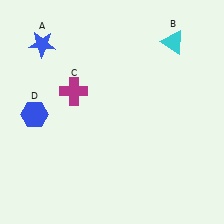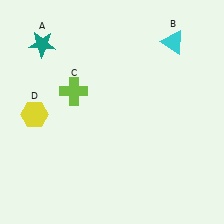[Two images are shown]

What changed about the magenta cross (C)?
In Image 1, C is magenta. In Image 2, it changed to lime.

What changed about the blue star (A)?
In Image 1, A is blue. In Image 2, it changed to teal.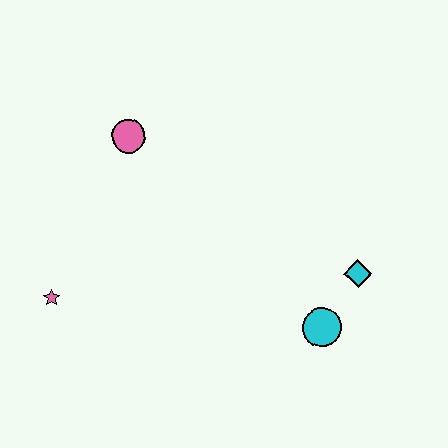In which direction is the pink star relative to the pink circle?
The pink star is below the pink circle.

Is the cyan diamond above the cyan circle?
Yes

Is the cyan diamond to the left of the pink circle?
No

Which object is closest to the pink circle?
The pink star is closest to the pink circle.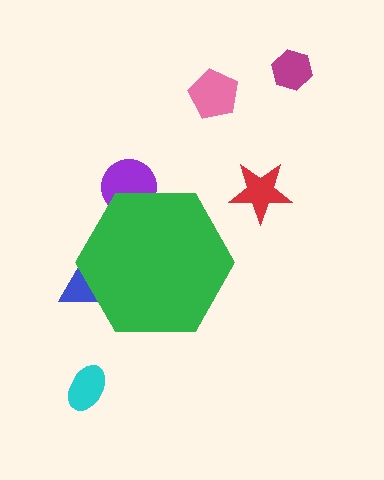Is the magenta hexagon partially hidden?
No, the magenta hexagon is fully visible.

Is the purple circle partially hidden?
Yes, the purple circle is partially hidden behind the green hexagon.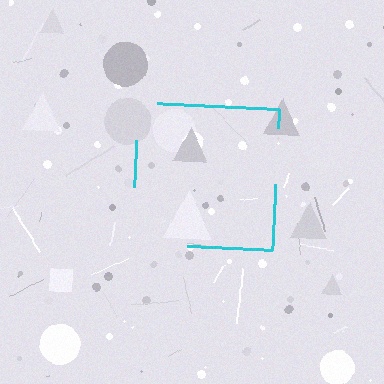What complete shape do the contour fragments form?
The contour fragments form a square.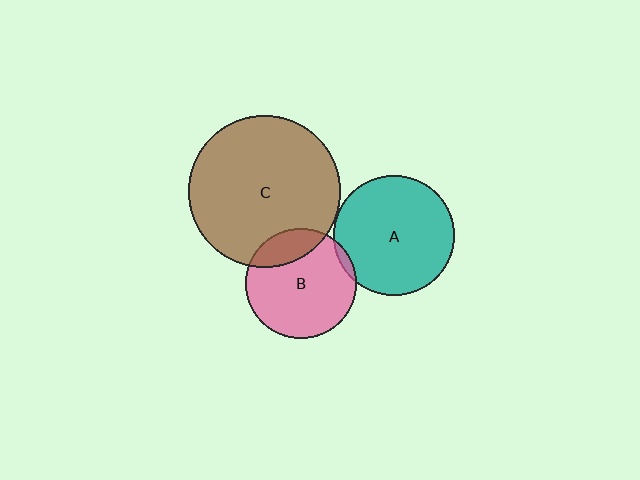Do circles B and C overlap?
Yes.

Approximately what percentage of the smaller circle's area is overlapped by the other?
Approximately 20%.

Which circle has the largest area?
Circle C (brown).